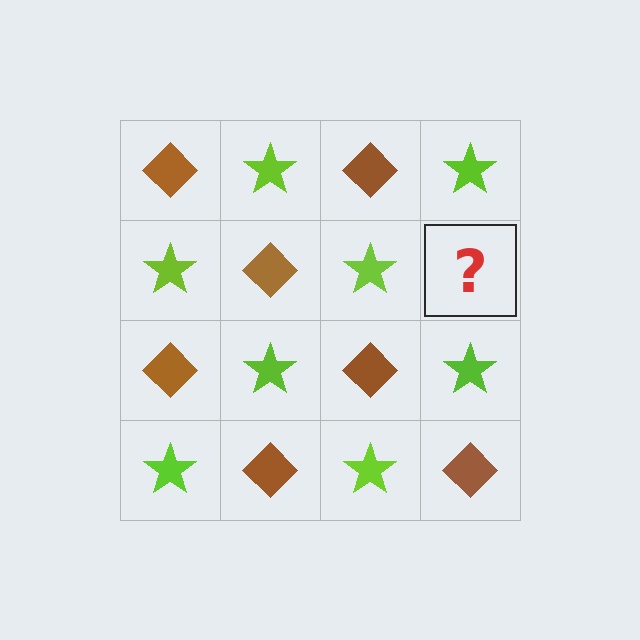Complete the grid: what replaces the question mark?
The question mark should be replaced with a brown diamond.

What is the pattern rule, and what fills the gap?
The rule is that it alternates brown diamond and lime star in a checkerboard pattern. The gap should be filled with a brown diamond.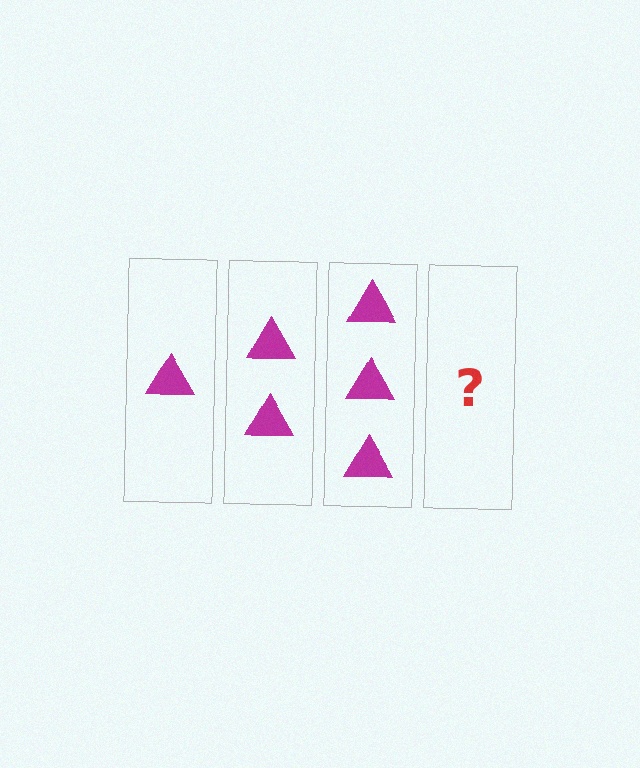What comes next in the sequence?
The next element should be 4 triangles.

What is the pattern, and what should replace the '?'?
The pattern is that each step adds one more triangle. The '?' should be 4 triangles.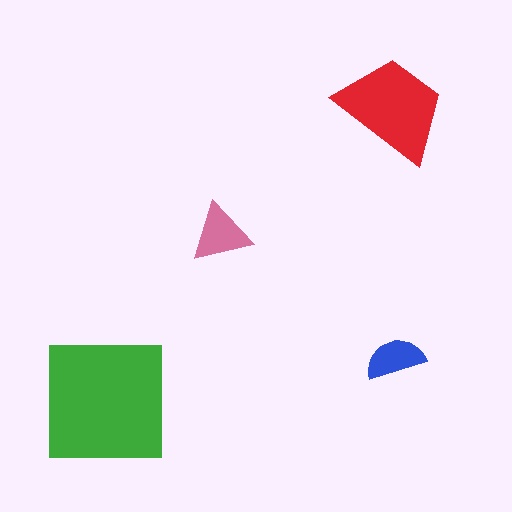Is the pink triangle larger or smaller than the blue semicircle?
Larger.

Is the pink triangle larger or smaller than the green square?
Smaller.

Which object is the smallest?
The blue semicircle.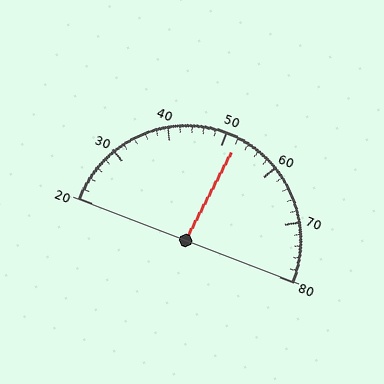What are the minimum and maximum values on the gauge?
The gauge ranges from 20 to 80.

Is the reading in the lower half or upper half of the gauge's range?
The reading is in the upper half of the range (20 to 80).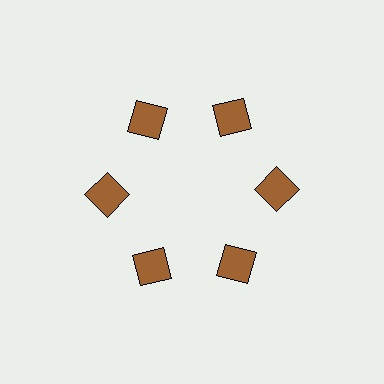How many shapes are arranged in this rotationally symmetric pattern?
There are 6 shapes, arranged in 6 groups of 1.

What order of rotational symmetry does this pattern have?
This pattern has 6-fold rotational symmetry.